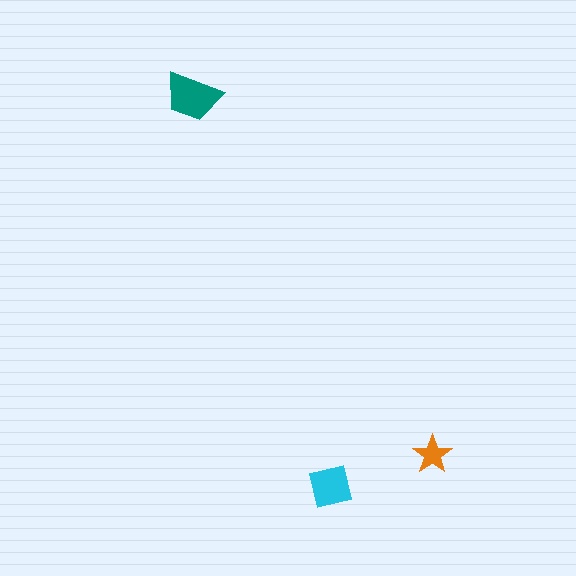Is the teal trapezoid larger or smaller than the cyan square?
Larger.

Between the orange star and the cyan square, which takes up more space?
The cyan square.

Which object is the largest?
The teal trapezoid.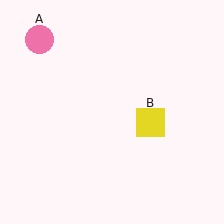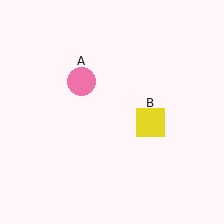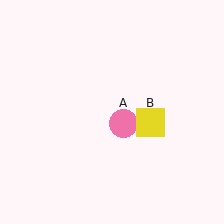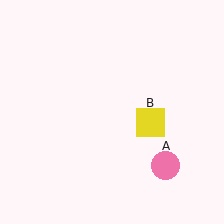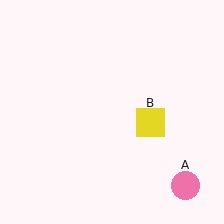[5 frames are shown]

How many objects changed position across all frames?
1 object changed position: pink circle (object A).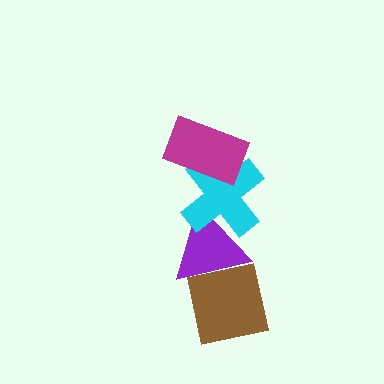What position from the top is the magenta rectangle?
The magenta rectangle is 1st from the top.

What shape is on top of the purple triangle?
The cyan cross is on top of the purple triangle.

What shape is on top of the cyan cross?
The magenta rectangle is on top of the cyan cross.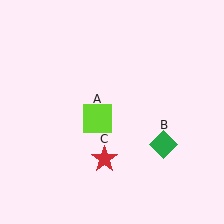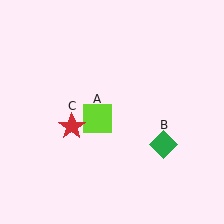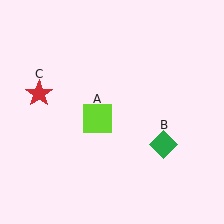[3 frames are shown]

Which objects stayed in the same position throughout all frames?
Lime square (object A) and green diamond (object B) remained stationary.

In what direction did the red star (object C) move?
The red star (object C) moved up and to the left.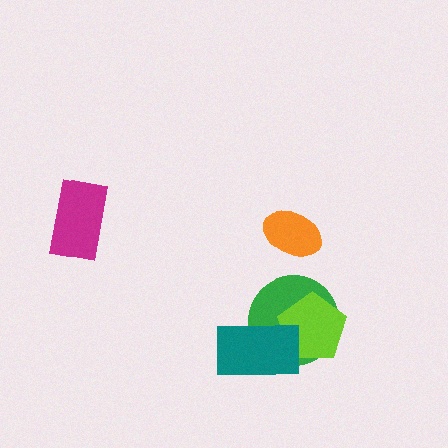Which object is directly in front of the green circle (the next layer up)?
The lime pentagon is directly in front of the green circle.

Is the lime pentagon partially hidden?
Yes, it is partially covered by another shape.